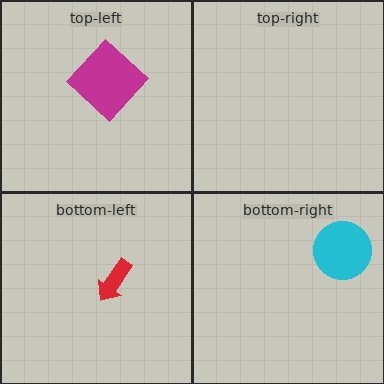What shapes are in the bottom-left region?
The red arrow.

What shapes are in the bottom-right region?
The cyan circle.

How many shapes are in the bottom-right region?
1.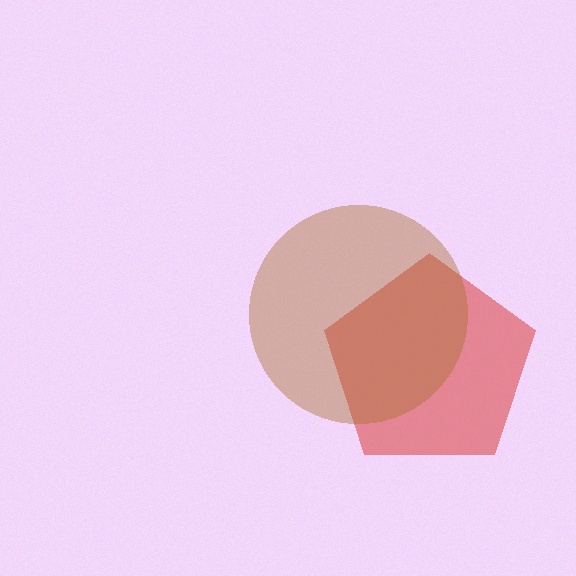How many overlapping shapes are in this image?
There are 2 overlapping shapes in the image.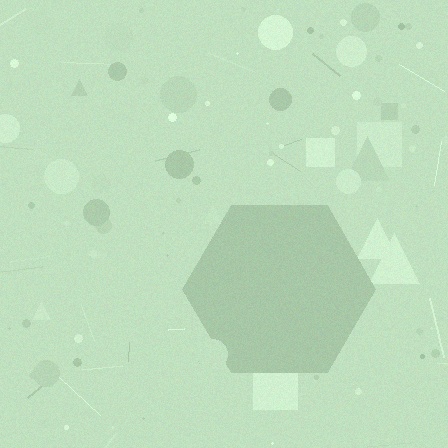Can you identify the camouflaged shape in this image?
The camouflaged shape is a hexagon.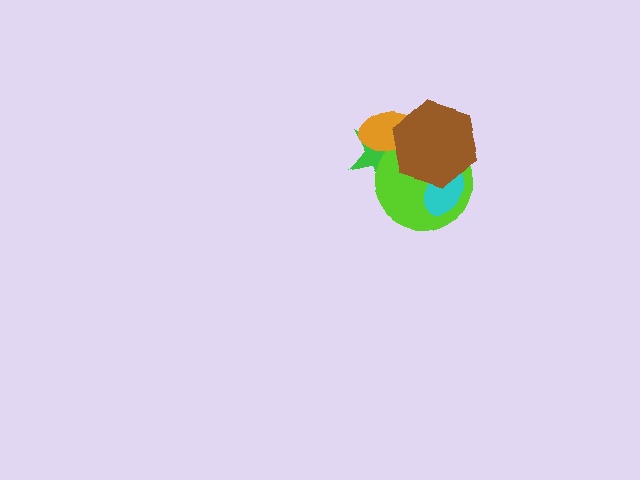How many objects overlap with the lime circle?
4 objects overlap with the lime circle.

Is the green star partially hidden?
Yes, it is partially covered by another shape.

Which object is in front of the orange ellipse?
The brown hexagon is in front of the orange ellipse.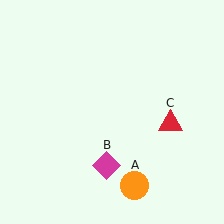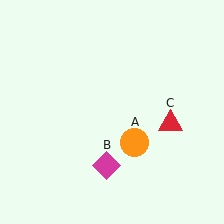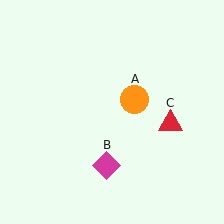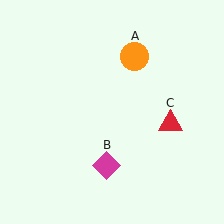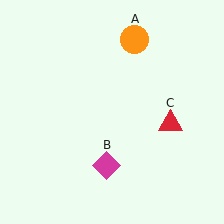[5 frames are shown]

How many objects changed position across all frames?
1 object changed position: orange circle (object A).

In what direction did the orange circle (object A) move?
The orange circle (object A) moved up.